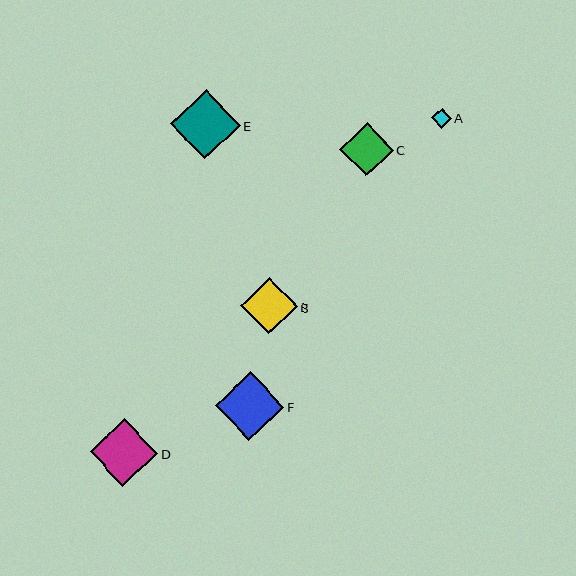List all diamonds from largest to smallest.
From largest to smallest: E, F, D, B, C, A.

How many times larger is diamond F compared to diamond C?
Diamond F is approximately 1.3 times the size of diamond C.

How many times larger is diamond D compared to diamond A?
Diamond D is approximately 3.4 times the size of diamond A.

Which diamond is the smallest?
Diamond A is the smallest with a size of approximately 20 pixels.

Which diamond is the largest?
Diamond E is the largest with a size of approximately 69 pixels.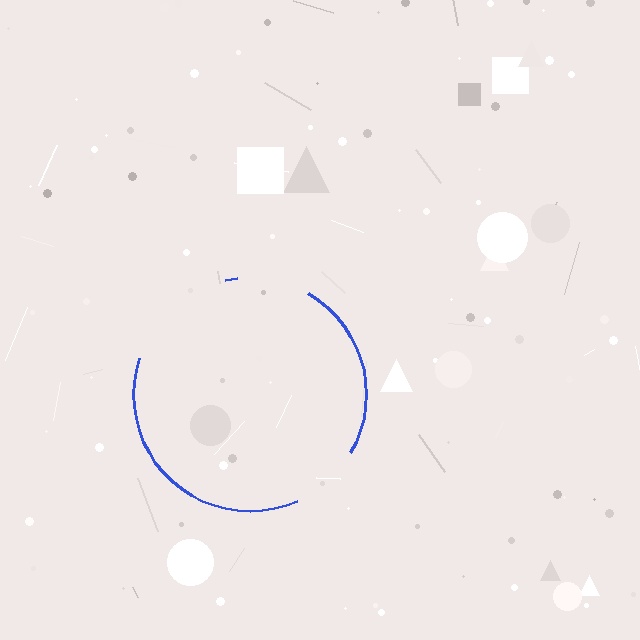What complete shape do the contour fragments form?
The contour fragments form a circle.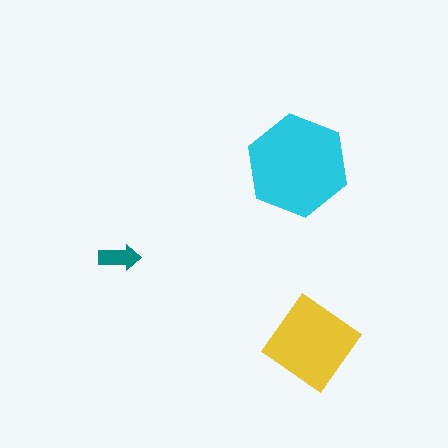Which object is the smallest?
The teal arrow.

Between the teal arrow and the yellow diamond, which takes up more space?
The yellow diamond.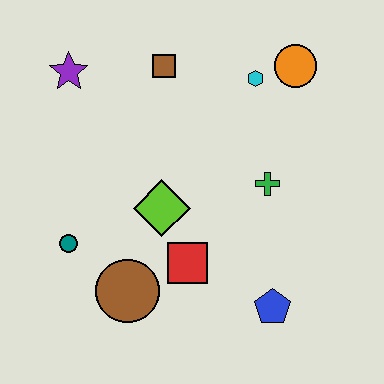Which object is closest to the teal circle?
The brown circle is closest to the teal circle.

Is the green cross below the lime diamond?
No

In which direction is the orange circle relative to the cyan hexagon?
The orange circle is to the right of the cyan hexagon.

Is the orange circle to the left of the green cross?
No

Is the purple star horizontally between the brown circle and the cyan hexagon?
No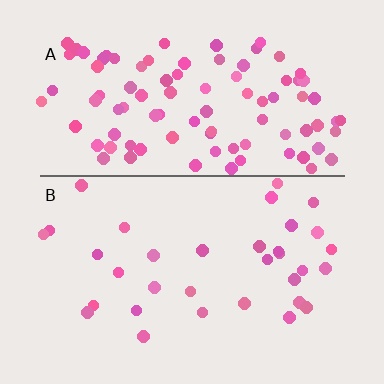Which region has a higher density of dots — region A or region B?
A (the top).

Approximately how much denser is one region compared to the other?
Approximately 2.9× — region A over region B.